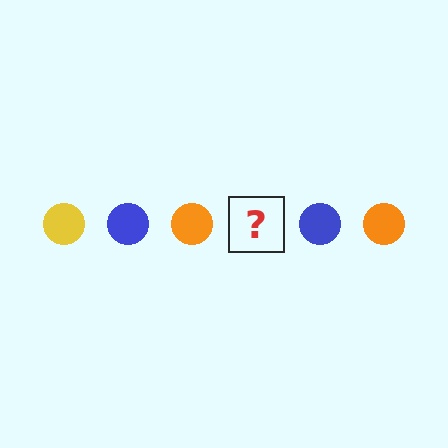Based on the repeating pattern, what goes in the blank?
The blank should be a yellow circle.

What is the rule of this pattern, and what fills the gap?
The rule is that the pattern cycles through yellow, blue, orange circles. The gap should be filled with a yellow circle.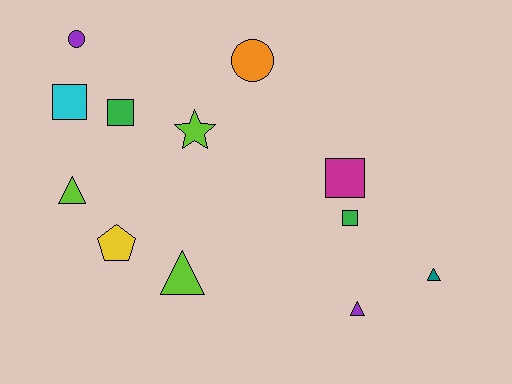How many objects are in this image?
There are 12 objects.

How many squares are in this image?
There are 4 squares.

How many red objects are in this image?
There are no red objects.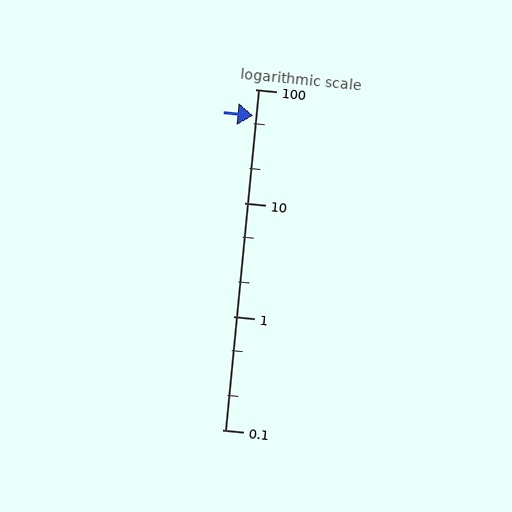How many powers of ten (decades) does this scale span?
The scale spans 3 decades, from 0.1 to 100.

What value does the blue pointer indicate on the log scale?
The pointer indicates approximately 58.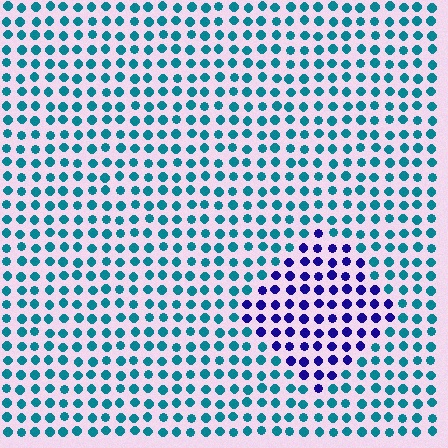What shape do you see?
I see a diamond.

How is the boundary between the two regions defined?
The boundary is defined purely by a slight shift in hue (about 60 degrees). Spacing, size, and orientation are identical on both sides.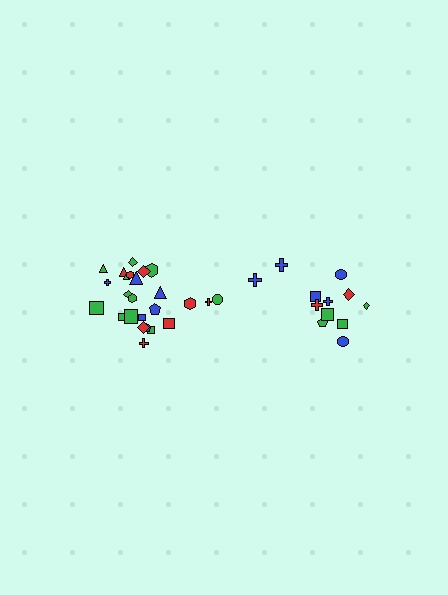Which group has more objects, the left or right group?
The left group.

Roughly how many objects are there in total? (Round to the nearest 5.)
Roughly 35 objects in total.